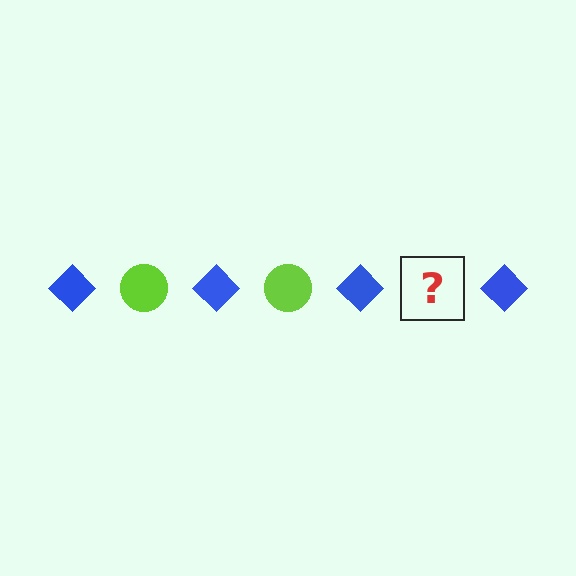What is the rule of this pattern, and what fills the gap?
The rule is that the pattern alternates between blue diamond and lime circle. The gap should be filled with a lime circle.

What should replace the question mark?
The question mark should be replaced with a lime circle.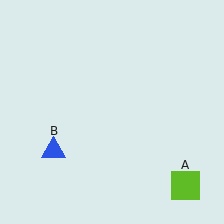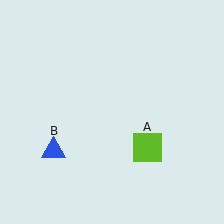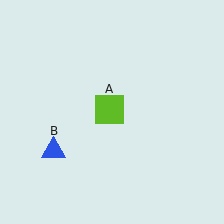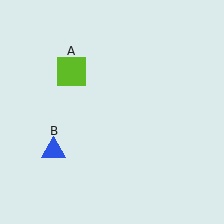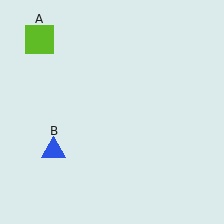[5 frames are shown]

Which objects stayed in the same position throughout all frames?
Blue triangle (object B) remained stationary.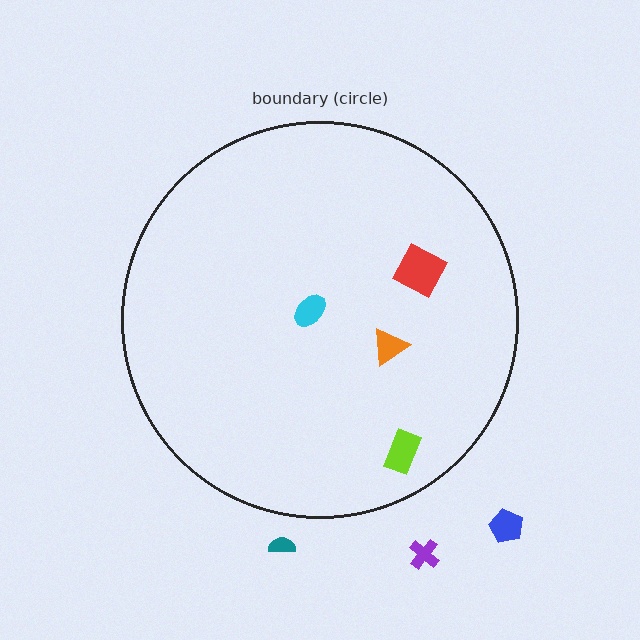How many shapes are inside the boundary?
4 inside, 3 outside.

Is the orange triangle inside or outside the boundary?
Inside.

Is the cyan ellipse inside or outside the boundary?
Inside.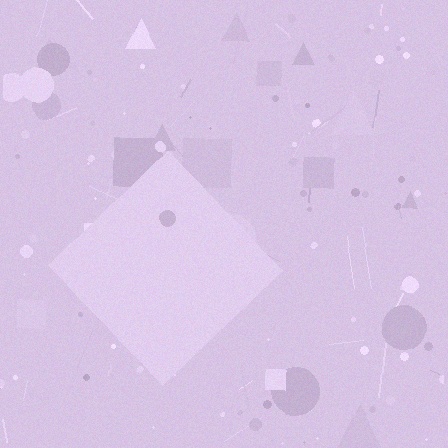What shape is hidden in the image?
A diamond is hidden in the image.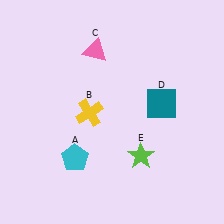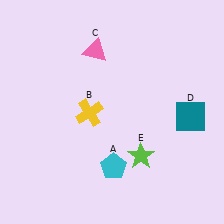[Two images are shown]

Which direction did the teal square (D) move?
The teal square (D) moved right.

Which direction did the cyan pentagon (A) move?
The cyan pentagon (A) moved right.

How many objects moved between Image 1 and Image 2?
2 objects moved between the two images.